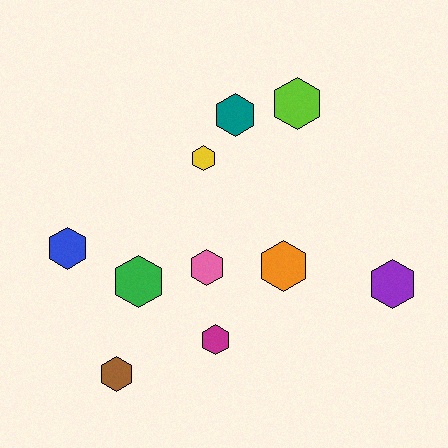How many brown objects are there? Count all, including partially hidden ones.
There is 1 brown object.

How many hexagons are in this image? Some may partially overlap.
There are 10 hexagons.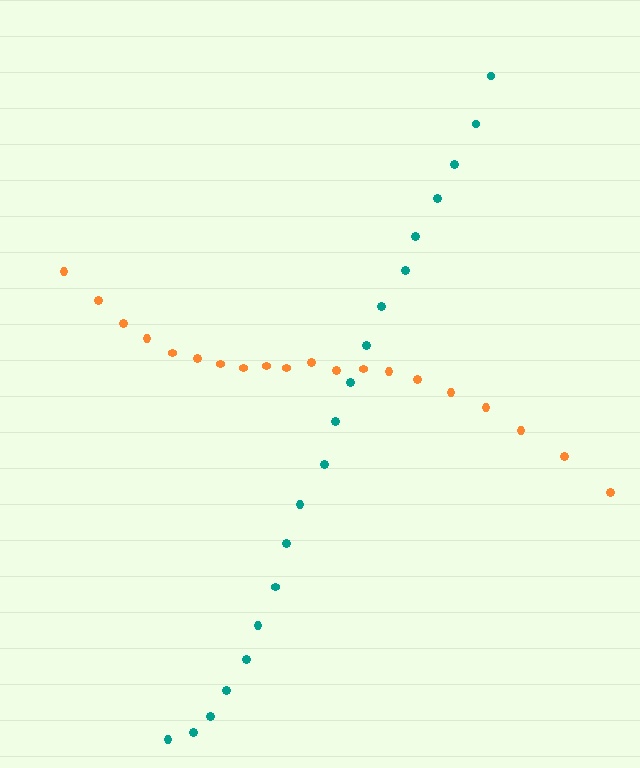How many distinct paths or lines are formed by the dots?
There are 2 distinct paths.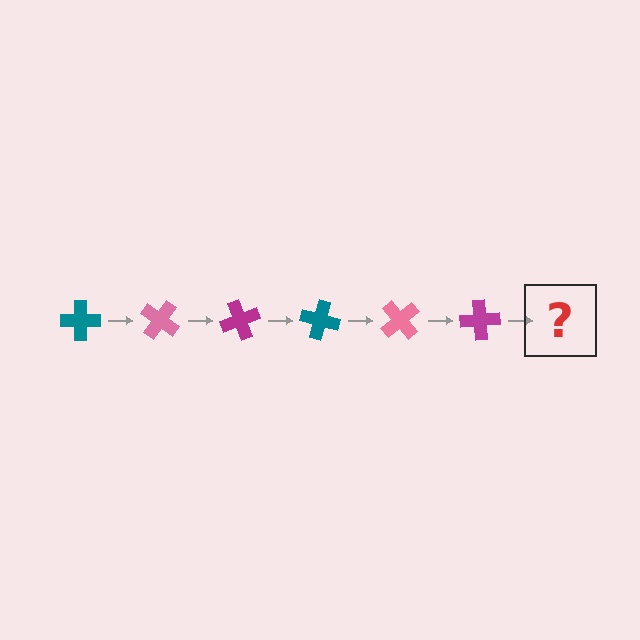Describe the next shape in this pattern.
It should be a teal cross, rotated 210 degrees from the start.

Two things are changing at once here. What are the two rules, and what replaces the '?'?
The two rules are that it rotates 35 degrees each step and the color cycles through teal, pink, and magenta. The '?' should be a teal cross, rotated 210 degrees from the start.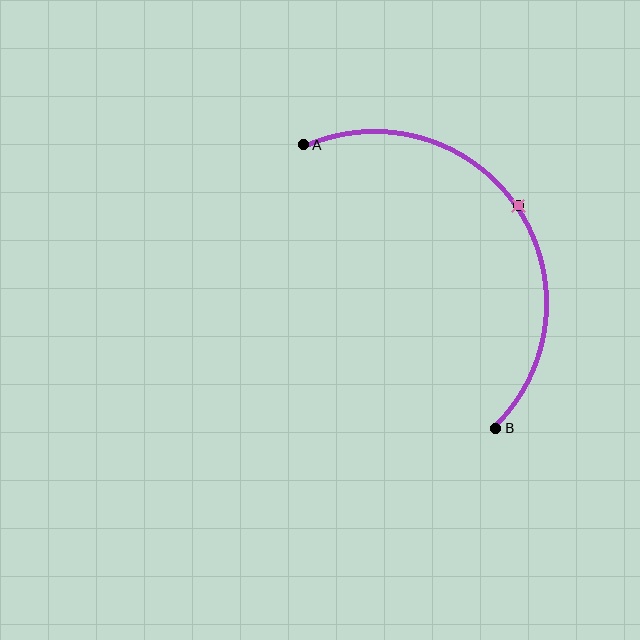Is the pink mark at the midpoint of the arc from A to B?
Yes. The pink mark lies on the arc at equal arc-length from both A and B — it is the arc midpoint.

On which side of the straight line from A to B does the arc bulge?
The arc bulges above and to the right of the straight line connecting A and B.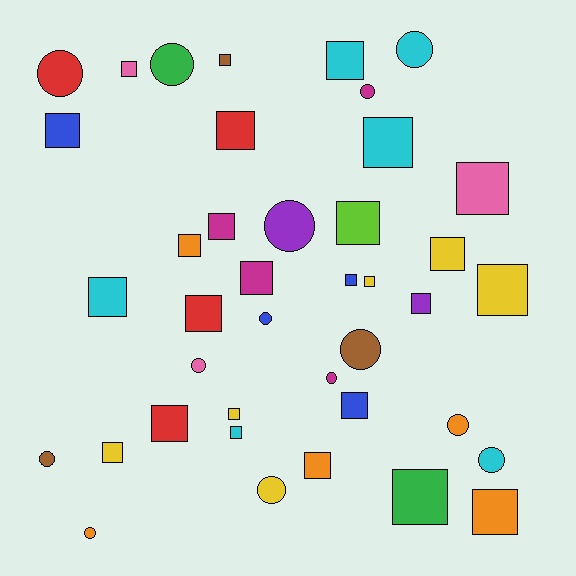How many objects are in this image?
There are 40 objects.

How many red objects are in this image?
There are 4 red objects.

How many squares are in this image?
There are 26 squares.